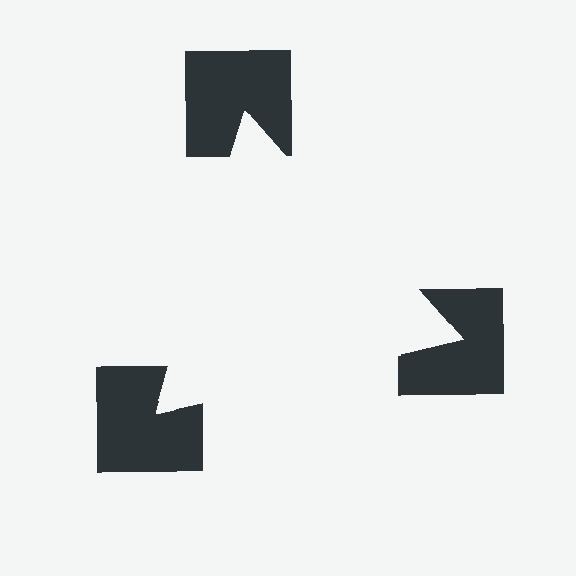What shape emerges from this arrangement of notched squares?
An illusory triangle — its edges are inferred from the aligned wedge cuts in the notched squares, not physically drawn.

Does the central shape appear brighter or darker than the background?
It typically appears slightly brighter than the background, even though no actual brightness change is drawn.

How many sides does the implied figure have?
3 sides.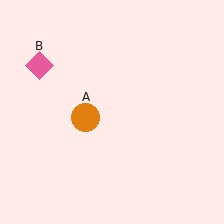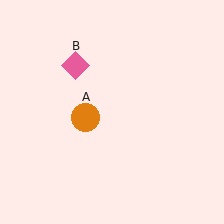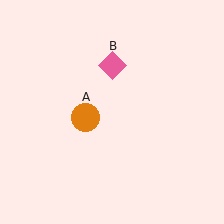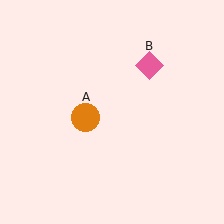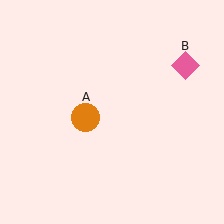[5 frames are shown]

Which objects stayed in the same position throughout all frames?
Orange circle (object A) remained stationary.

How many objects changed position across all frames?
1 object changed position: pink diamond (object B).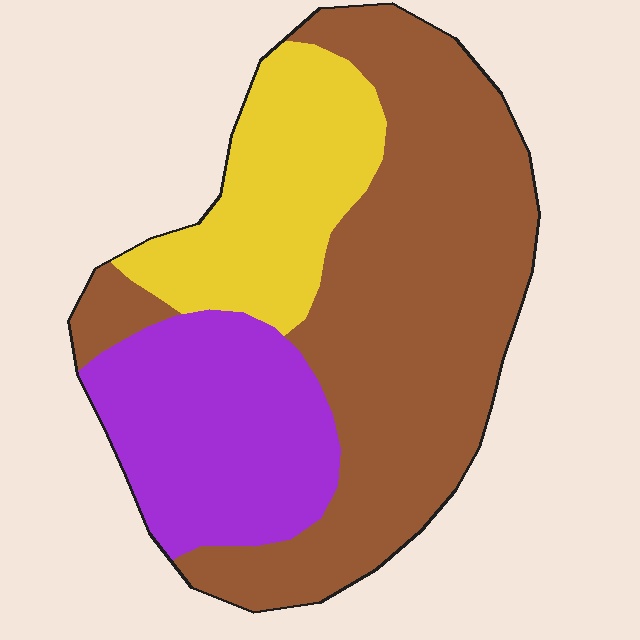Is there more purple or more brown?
Brown.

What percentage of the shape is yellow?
Yellow takes up between a sixth and a third of the shape.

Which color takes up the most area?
Brown, at roughly 55%.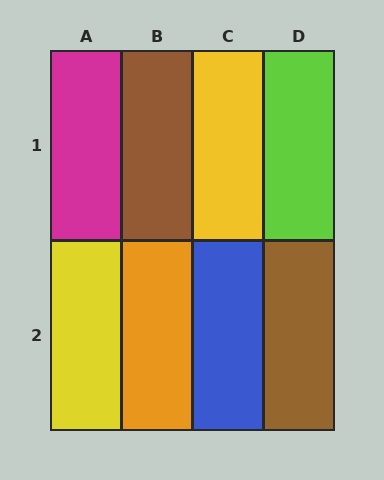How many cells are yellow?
2 cells are yellow.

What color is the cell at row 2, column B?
Orange.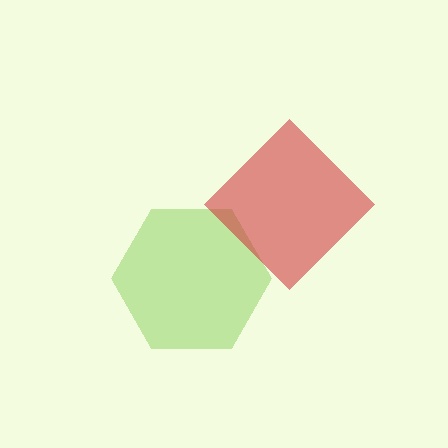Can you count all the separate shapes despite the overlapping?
Yes, there are 2 separate shapes.